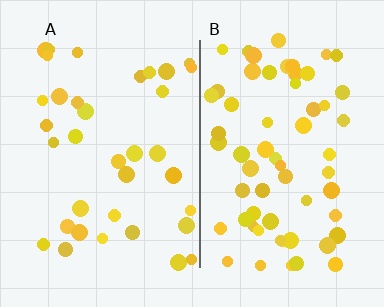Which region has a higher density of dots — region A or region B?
B (the right).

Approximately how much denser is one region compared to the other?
Approximately 1.8× — region B over region A.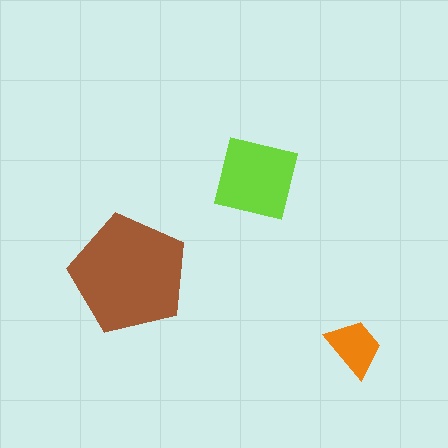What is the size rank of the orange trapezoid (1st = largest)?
3rd.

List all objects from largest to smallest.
The brown pentagon, the lime square, the orange trapezoid.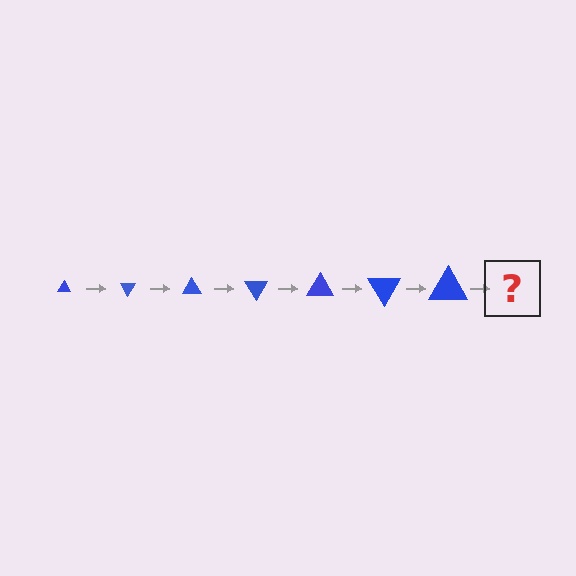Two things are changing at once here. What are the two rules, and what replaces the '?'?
The two rules are that the triangle grows larger each step and it rotates 60 degrees each step. The '?' should be a triangle, larger than the previous one and rotated 420 degrees from the start.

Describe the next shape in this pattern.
It should be a triangle, larger than the previous one and rotated 420 degrees from the start.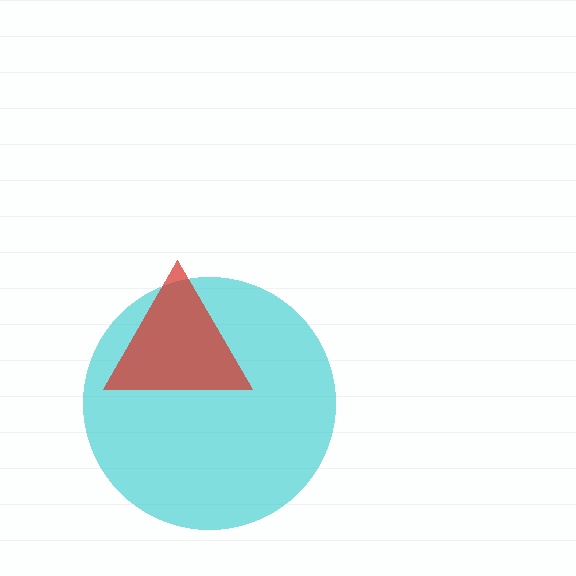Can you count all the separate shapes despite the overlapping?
Yes, there are 2 separate shapes.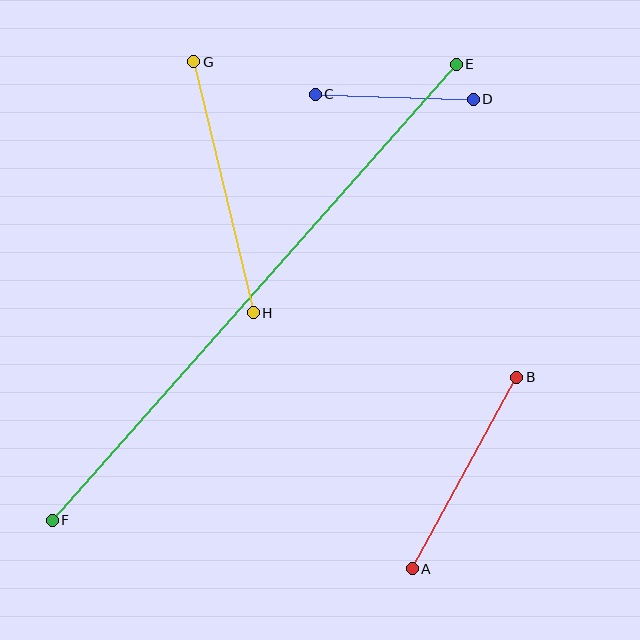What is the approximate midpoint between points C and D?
The midpoint is at approximately (394, 97) pixels.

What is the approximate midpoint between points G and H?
The midpoint is at approximately (223, 187) pixels.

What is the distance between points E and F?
The distance is approximately 609 pixels.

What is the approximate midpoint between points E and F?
The midpoint is at approximately (254, 292) pixels.